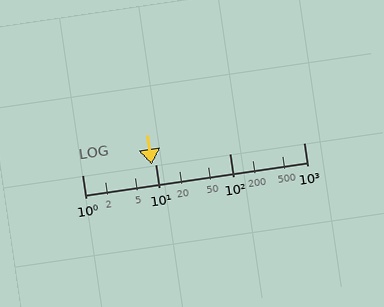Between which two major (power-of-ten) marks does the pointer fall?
The pointer is between 1 and 10.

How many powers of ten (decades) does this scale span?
The scale spans 3 decades, from 1 to 1000.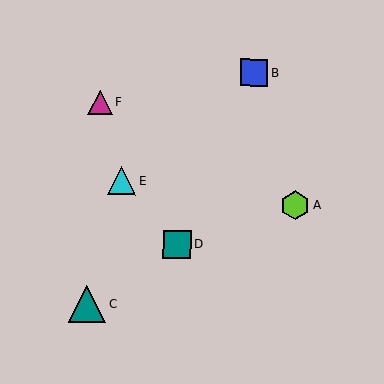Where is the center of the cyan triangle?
The center of the cyan triangle is at (122, 181).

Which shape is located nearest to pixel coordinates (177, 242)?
The teal square (labeled D) at (177, 244) is nearest to that location.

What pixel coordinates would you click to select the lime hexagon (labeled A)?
Click at (295, 205) to select the lime hexagon A.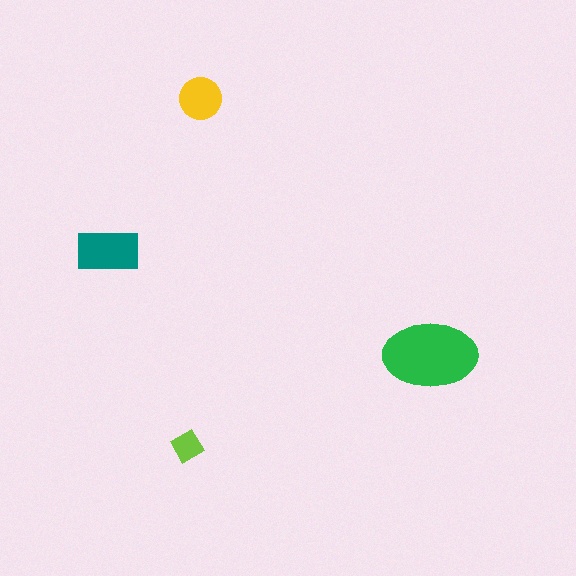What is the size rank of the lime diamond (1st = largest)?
4th.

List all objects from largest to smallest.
The green ellipse, the teal rectangle, the yellow circle, the lime diamond.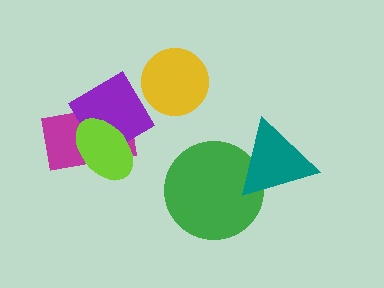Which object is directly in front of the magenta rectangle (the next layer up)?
The purple diamond is directly in front of the magenta rectangle.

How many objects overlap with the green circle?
1 object overlaps with the green circle.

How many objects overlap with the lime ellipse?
2 objects overlap with the lime ellipse.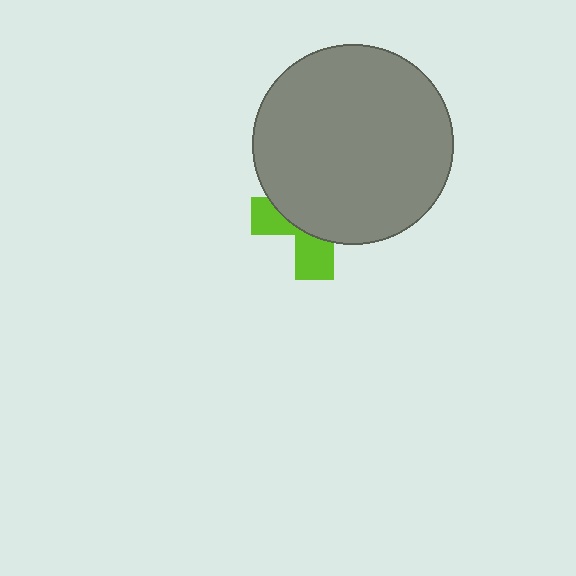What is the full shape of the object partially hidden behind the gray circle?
The partially hidden object is a lime cross.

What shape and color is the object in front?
The object in front is a gray circle.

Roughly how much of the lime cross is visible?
A small part of it is visible (roughly 35%).